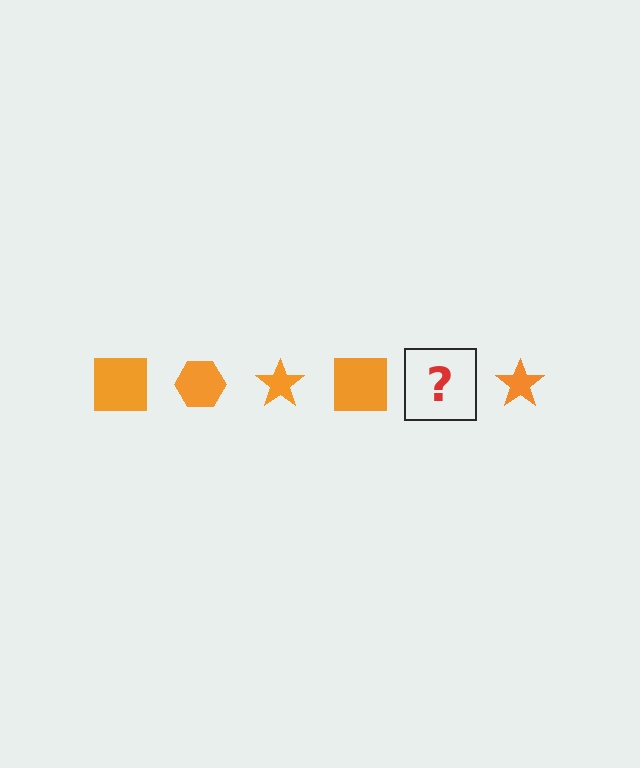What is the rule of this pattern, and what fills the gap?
The rule is that the pattern cycles through square, hexagon, star shapes in orange. The gap should be filled with an orange hexagon.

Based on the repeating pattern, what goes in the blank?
The blank should be an orange hexagon.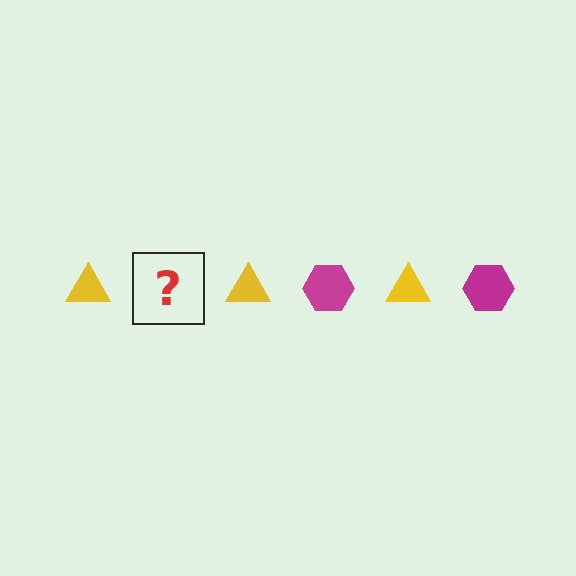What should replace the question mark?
The question mark should be replaced with a magenta hexagon.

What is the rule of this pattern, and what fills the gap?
The rule is that the pattern alternates between yellow triangle and magenta hexagon. The gap should be filled with a magenta hexagon.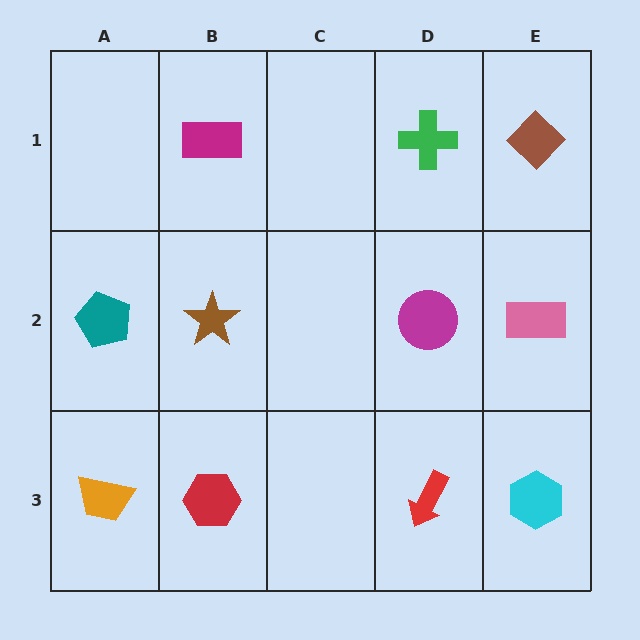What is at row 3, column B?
A red hexagon.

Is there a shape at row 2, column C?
No, that cell is empty.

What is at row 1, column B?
A magenta rectangle.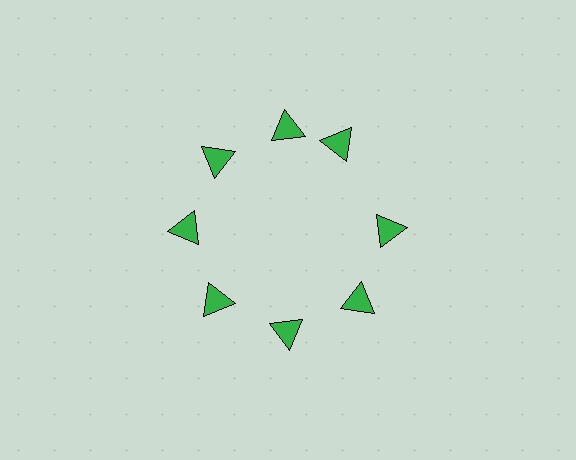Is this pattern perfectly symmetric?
No. The 8 green triangles are arranged in a ring, but one element near the 2 o'clock position is rotated out of alignment along the ring, breaking the 8-fold rotational symmetry.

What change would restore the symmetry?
The symmetry would be restored by rotating it back into even spacing with its neighbors so that all 8 triangles sit at equal angles and equal distance from the center.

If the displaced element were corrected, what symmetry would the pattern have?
It would have 8-fold rotational symmetry — the pattern would map onto itself every 45 degrees.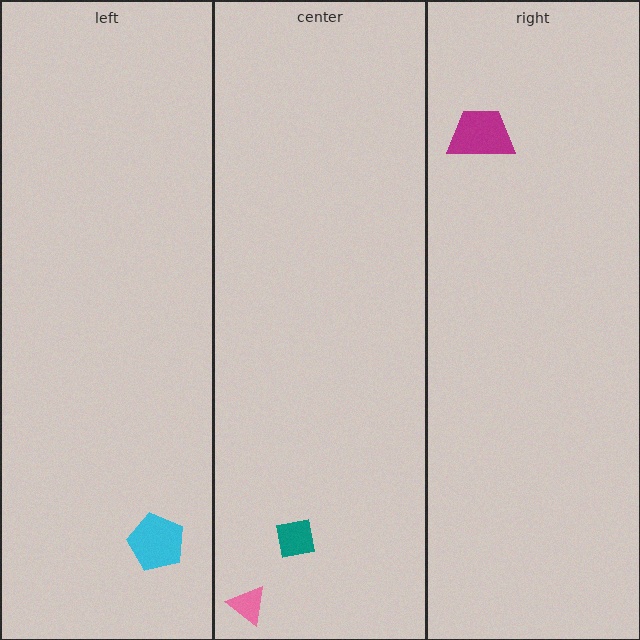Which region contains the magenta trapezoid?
The right region.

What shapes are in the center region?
The teal square, the pink triangle.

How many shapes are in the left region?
1.